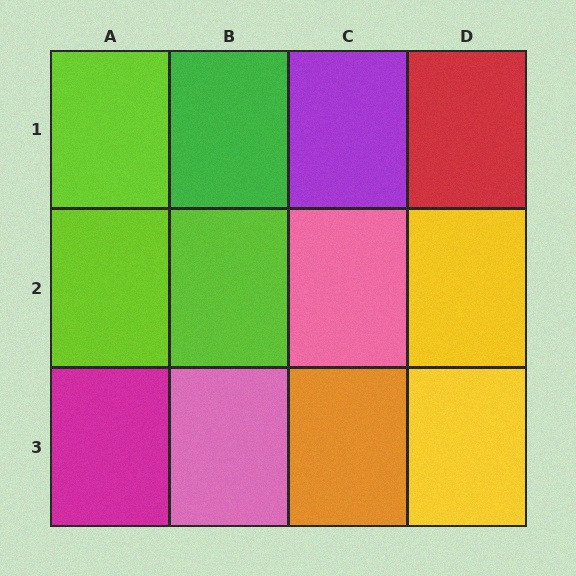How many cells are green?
1 cell is green.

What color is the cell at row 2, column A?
Lime.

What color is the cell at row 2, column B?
Lime.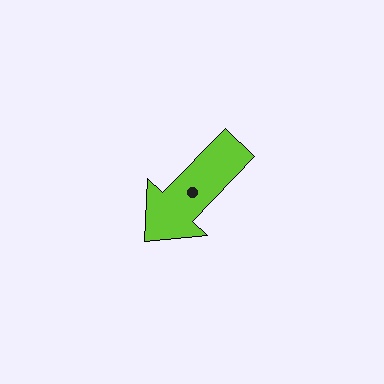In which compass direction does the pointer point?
Southwest.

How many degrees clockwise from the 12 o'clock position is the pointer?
Approximately 224 degrees.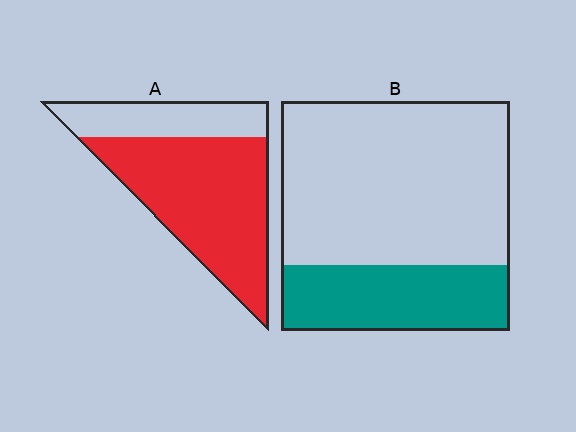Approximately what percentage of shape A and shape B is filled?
A is approximately 70% and B is approximately 30%.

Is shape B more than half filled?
No.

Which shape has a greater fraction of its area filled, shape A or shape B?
Shape A.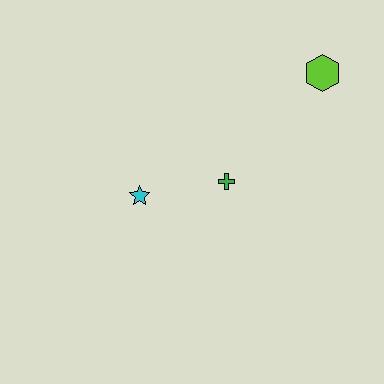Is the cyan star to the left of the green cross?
Yes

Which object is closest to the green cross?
The cyan star is closest to the green cross.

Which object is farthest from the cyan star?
The lime hexagon is farthest from the cyan star.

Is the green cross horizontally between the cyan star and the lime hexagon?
Yes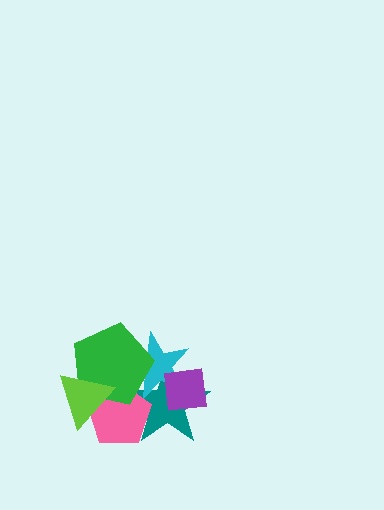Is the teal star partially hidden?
Yes, it is partially covered by another shape.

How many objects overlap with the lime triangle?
2 objects overlap with the lime triangle.